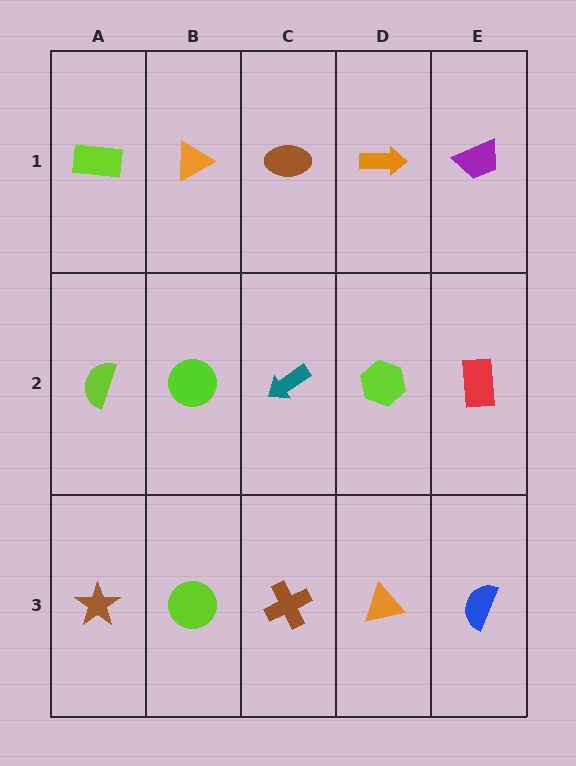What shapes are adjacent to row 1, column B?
A lime circle (row 2, column B), a lime rectangle (row 1, column A), a brown ellipse (row 1, column C).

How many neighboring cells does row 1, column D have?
3.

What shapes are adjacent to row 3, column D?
A lime hexagon (row 2, column D), a brown cross (row 3, column C), a blue semicircle (row 3, column E).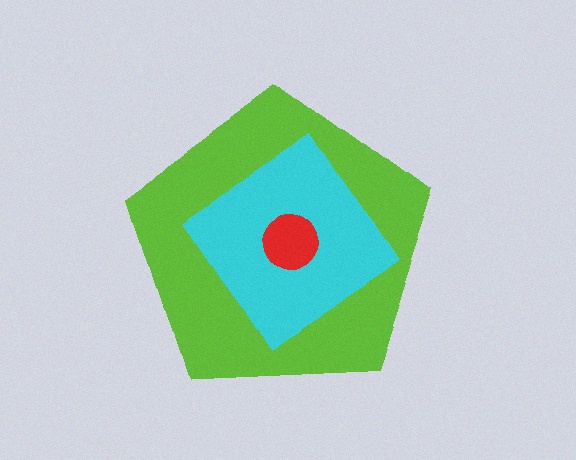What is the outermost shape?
The lime pentagon.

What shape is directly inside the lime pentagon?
The cyan diamond.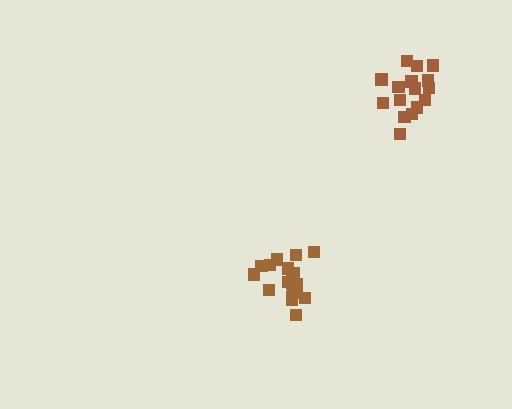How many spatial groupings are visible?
There are 2 spatial groupings.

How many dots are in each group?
Group 1: 20 dots, Group 2: 16 dots (36 total).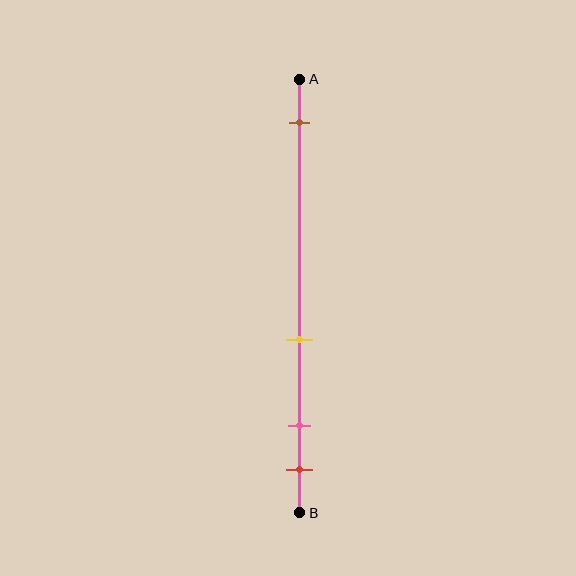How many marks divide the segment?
There are 4 marks dividing the segment.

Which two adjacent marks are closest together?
The pink and red marks are the closest adjacent pair.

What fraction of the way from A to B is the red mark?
The red mark is approximately 90% (0.9) of the way from A to B.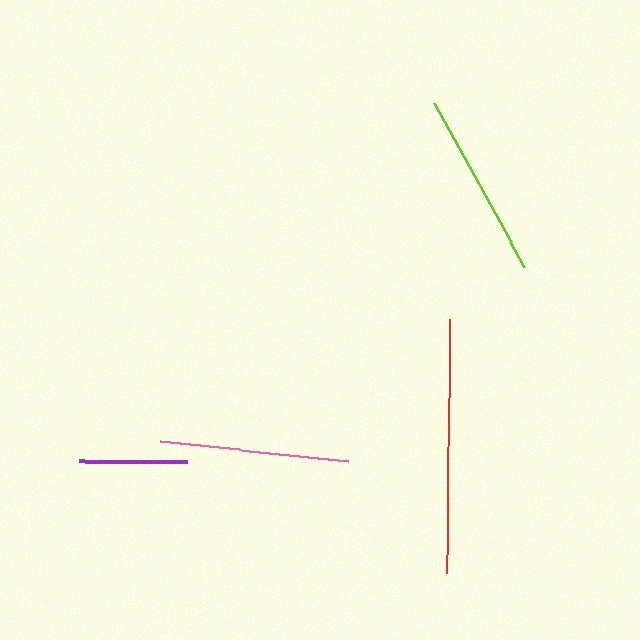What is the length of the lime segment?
The lime segment is approximately 187 pixels long.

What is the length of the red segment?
The red segment is approximately 254 pixels long.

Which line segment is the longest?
The red line is the longest at approximately 254 pixels.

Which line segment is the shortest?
The purple line is the shortest at approximately 108 pixels.